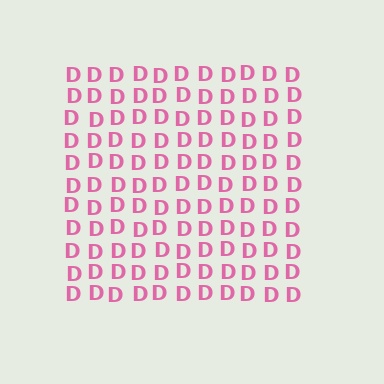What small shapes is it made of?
It is made of small letter D's.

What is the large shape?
The large shape is a square.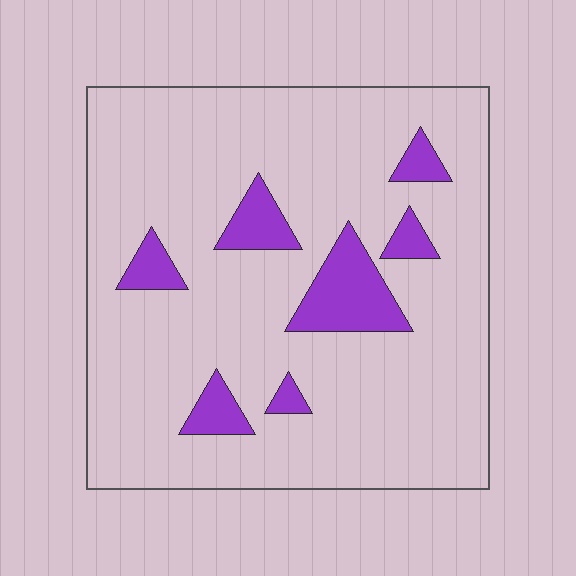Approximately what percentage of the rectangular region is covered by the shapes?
Approximately 15%.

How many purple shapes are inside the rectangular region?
7.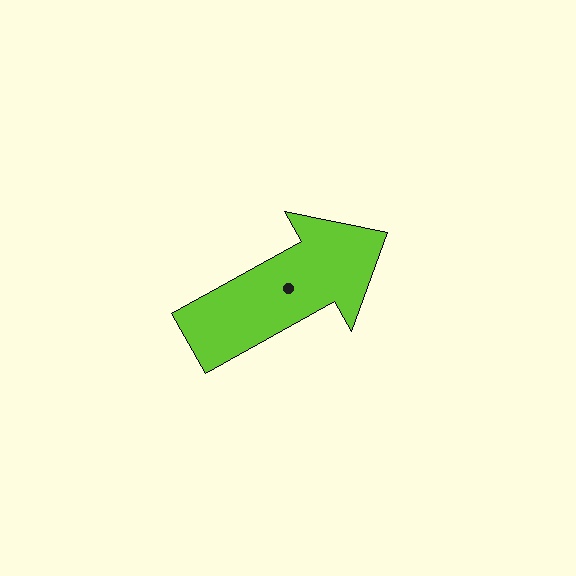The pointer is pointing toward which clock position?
Roughly 2 o'clock.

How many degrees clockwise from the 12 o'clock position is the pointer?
Approximately 61 degrees.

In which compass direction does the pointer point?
Northeast.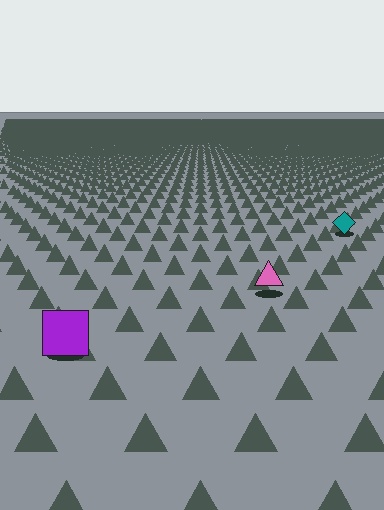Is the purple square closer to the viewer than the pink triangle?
Yes. The purple square is closer — you can tell from the texture gradient: the ground texture is coarser near it.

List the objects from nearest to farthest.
From nearest to farthest: the purple square, the pink triangle, the teal diamond.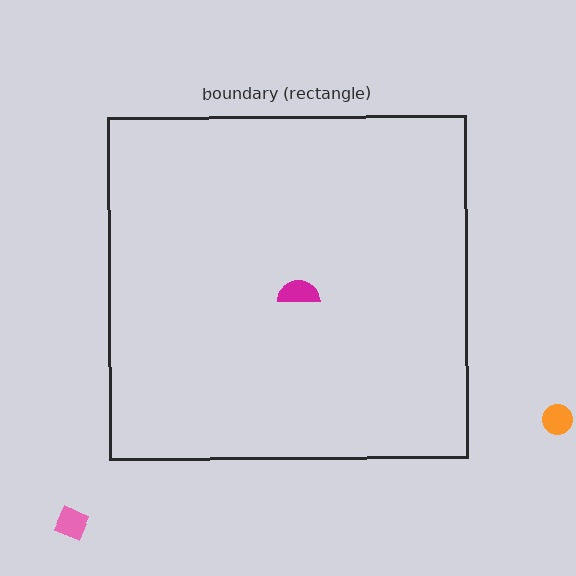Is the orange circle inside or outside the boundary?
Outside.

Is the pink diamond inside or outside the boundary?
Outside.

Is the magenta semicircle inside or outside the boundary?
Inside.